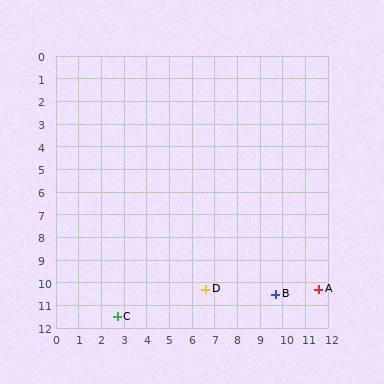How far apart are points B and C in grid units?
Points B and C are about 7.1 grid units apart.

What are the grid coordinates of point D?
Point D is at approximately (6.6, 10.3).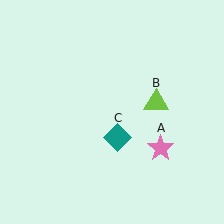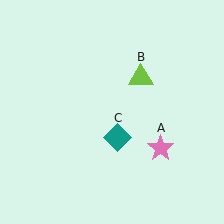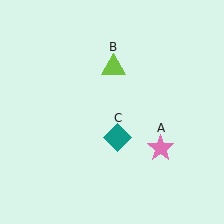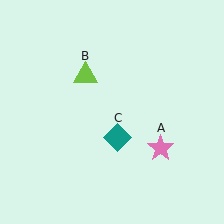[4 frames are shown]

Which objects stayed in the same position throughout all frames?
Pink star (object A) and teal diamond (object C) remained stationary.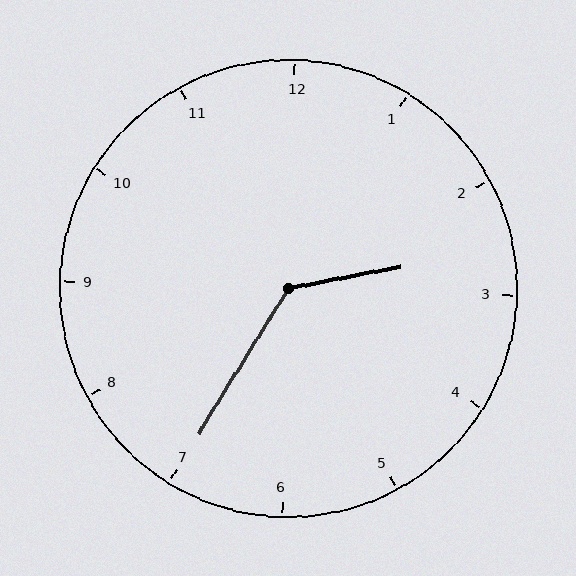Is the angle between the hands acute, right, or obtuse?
It is obtuse.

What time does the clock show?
2:35.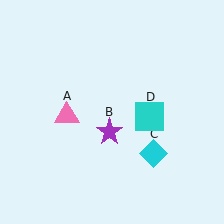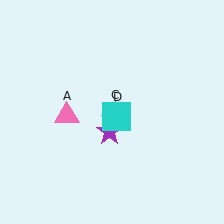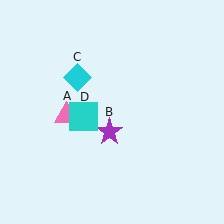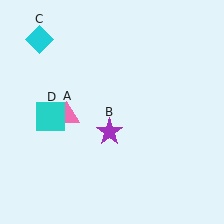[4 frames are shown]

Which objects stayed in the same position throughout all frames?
Pink triangle (object A) and purple star (object B) remained stationary.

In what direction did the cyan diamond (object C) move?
The cyan diamond (object C) moved up and to the left.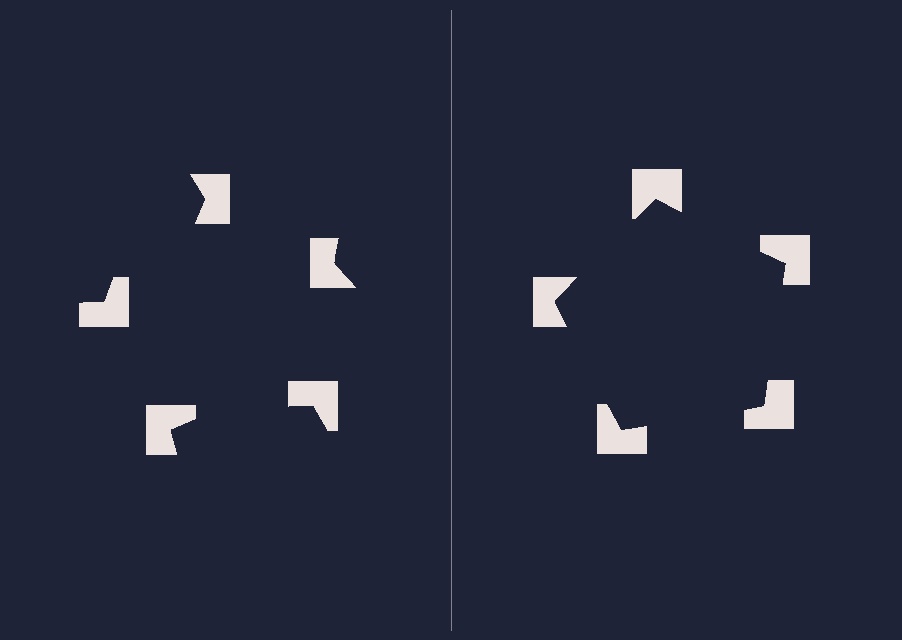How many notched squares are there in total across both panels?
10 — 5 on each side.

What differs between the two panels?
The notched squares are positioned identically on both sides; only the wedge orientations differ. On the right they align to a pentagon; on the left they are misaligned.